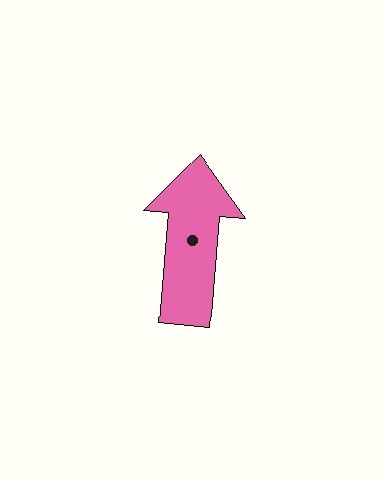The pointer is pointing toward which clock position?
Roughly 12 o'clock.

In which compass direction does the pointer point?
North.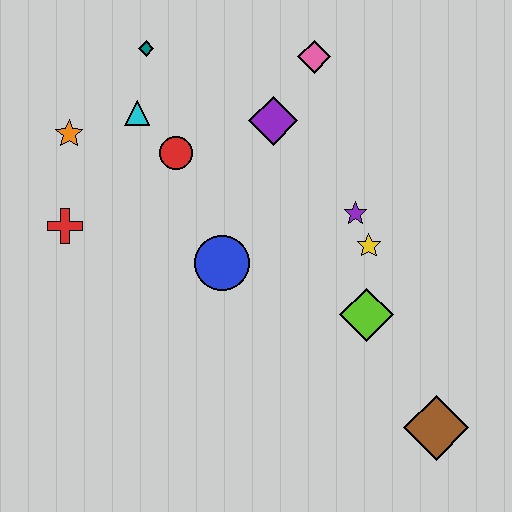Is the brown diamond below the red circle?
Yes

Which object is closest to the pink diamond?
The purple diamond is closest to the pink diamond.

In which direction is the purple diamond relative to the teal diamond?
The purple diamond is to the right of the teal diamond.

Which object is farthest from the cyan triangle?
The brown diamond is farthest from the cyan triangle.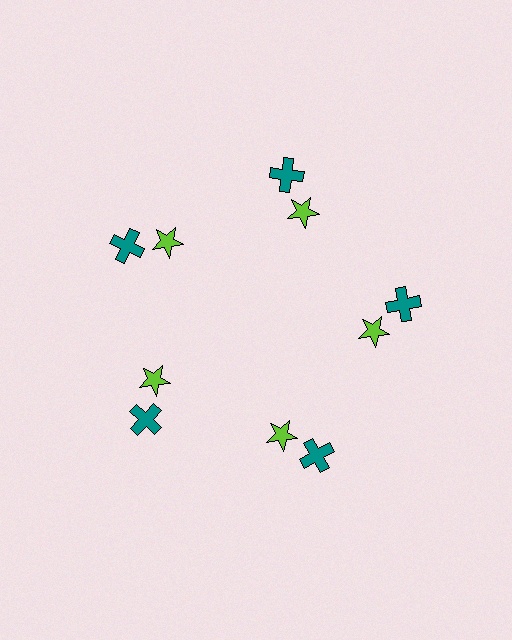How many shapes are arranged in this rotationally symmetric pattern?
There are 10 shapes, arranged in 5 groups of 2.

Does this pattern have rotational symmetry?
Yes, this pattern has 5-fold rotational symmetry. It looks the same after rotating 72 degrees around the center.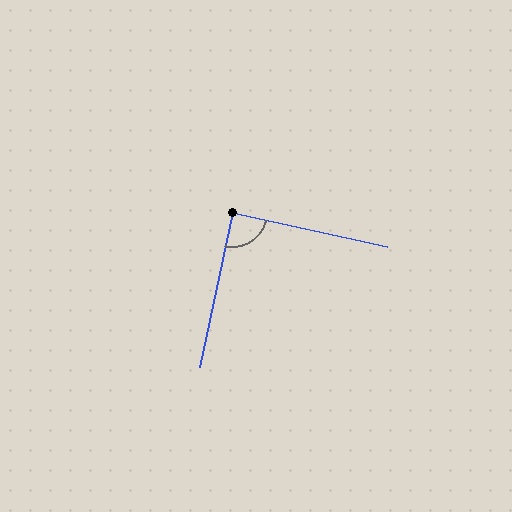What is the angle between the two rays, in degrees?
Approximately 90 degrees.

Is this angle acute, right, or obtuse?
It is approximately a right angle.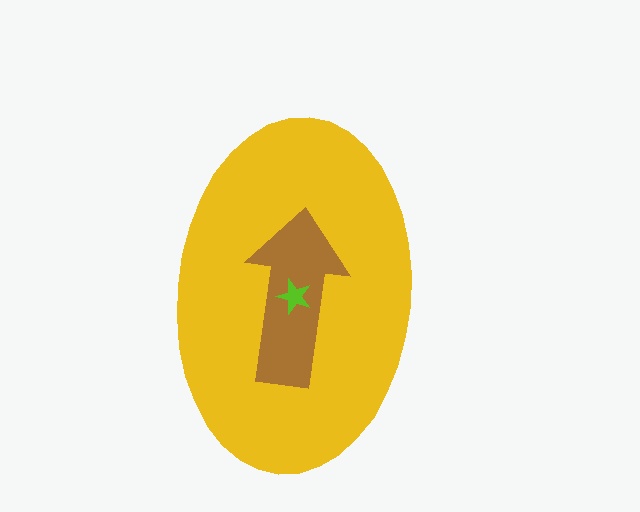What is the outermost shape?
The yellow ellipse.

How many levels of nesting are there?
3.